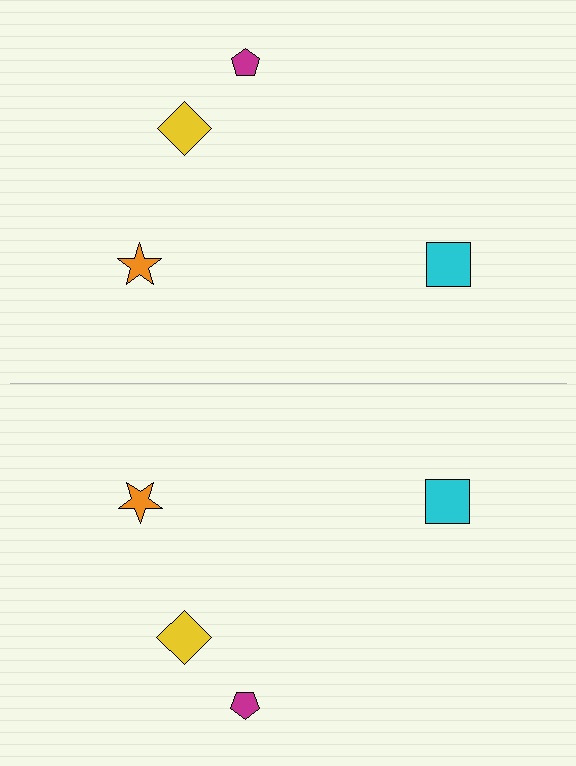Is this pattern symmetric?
Yes, this pattern has bilateral (reflection) symmetry.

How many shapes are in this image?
There are 8 shapes in this image.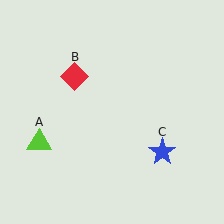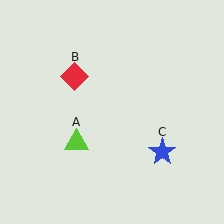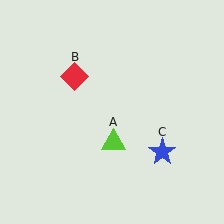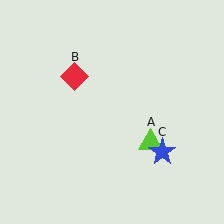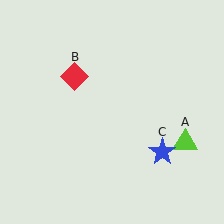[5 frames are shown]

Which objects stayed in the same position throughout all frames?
Red diamond (object B) and blue star (object C) remained stationary.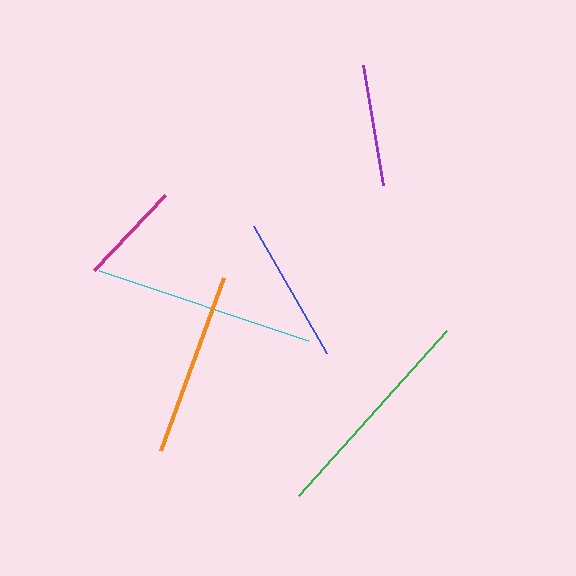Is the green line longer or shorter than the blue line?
The green line is longer than the blue line.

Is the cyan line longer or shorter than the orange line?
The cyan line is longer than the orange line.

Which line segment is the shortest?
The magenta line is the shortest at approximately 103 pixels.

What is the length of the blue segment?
The blue segment is approximately 146 pixels long.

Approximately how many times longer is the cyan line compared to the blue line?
The cyan line is approximately 1.5 times the length of the blue line.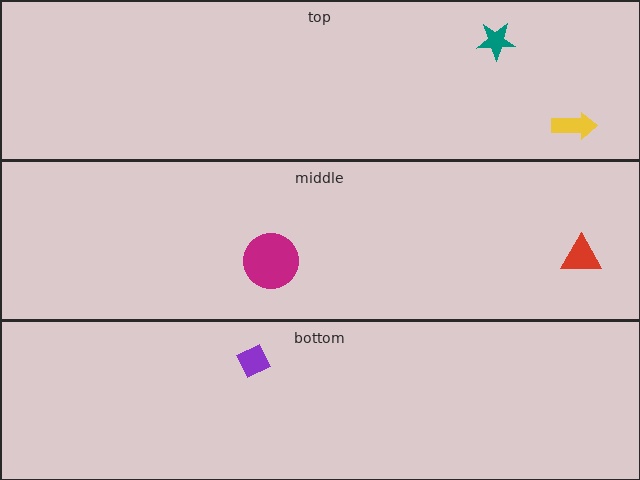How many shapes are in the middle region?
2.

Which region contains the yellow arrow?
The top region.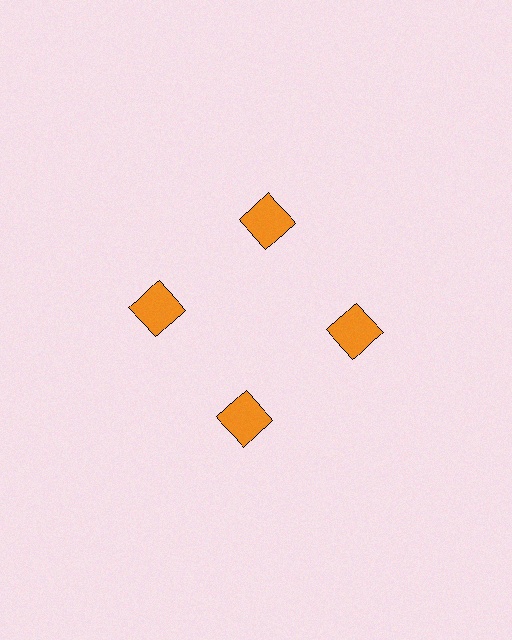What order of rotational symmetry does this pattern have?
This pattern has 4-fold rotational symmetry.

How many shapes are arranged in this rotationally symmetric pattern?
There are 4 shapes, arranged in 4 groups of 1.